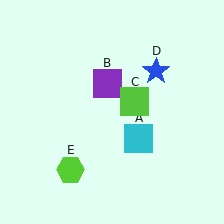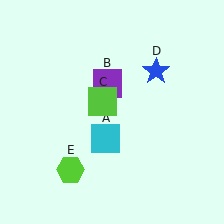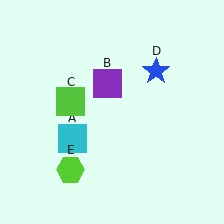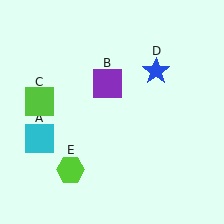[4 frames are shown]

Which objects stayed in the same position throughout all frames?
Purple square (object B) and blue star (object D) and lime hexagon (object E) remained stationary.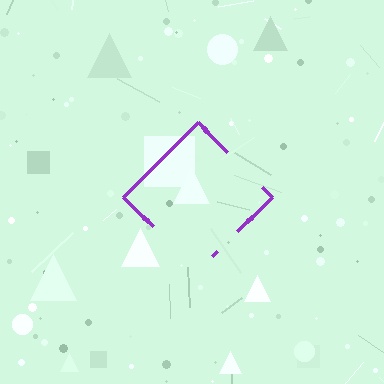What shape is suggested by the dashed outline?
The dashed outline suggests a diamond.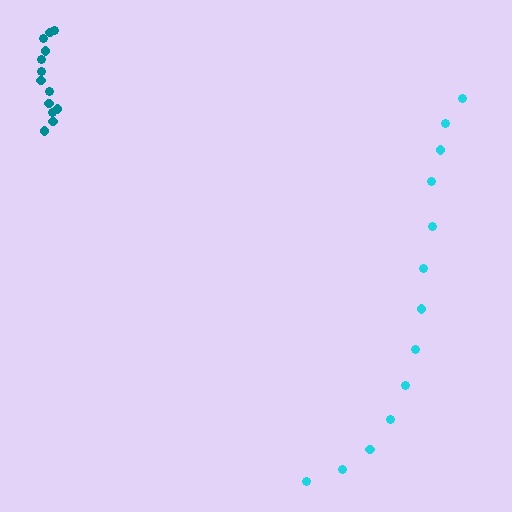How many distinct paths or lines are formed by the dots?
There are 2 distinct paths.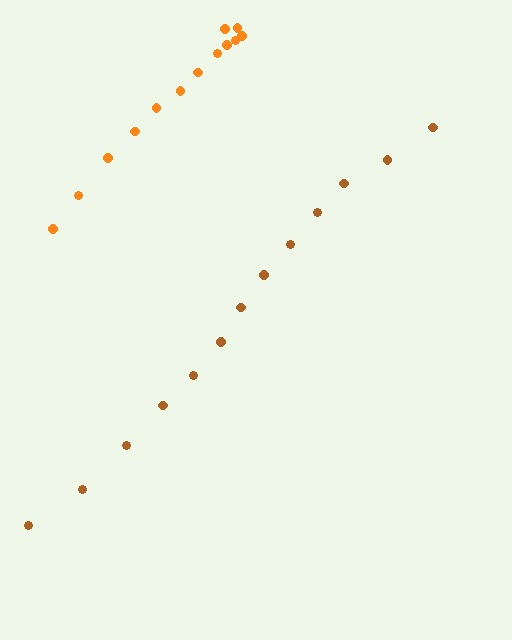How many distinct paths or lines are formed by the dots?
There are 2 distinct paths.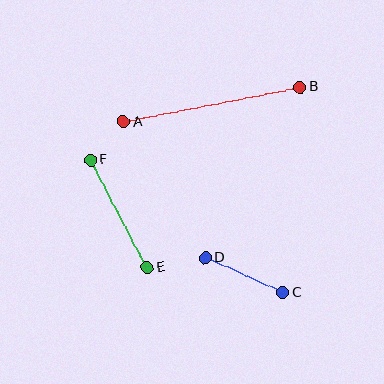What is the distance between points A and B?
The distance is approximately 180 pixels.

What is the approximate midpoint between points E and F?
The midpoint is at approximately (119, 214) pixels.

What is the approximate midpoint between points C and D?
The midpoint is at approximately (244, 275) pixels.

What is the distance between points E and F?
The distance is approximately 122 pixels.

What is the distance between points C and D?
The distance is approximately 85 pixels.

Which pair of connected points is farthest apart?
Points A and B are farthest apart.